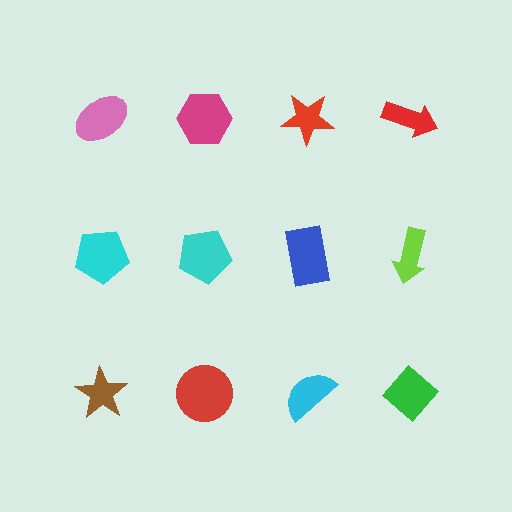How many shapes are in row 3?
4 shapes.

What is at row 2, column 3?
A blue rectangle.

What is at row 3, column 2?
A red circle.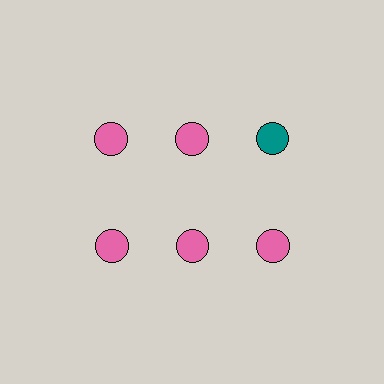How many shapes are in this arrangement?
There are 6 shapes arranged in a grid pattern.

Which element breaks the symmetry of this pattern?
The teal circle in the top row, center column breaks the symmetry. All other shapes are pink circles.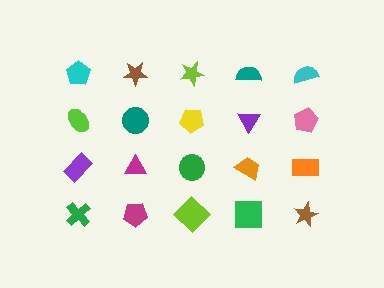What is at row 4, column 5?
A brown star.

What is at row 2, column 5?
A pink pentagon.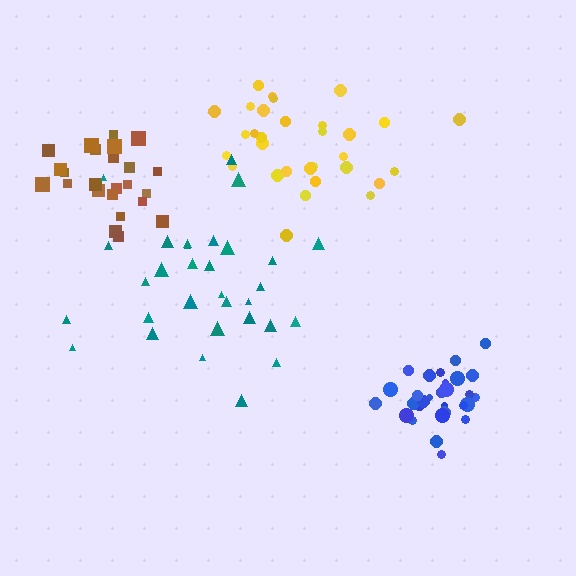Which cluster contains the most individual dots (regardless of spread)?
Yellow (31).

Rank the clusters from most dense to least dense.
brown, blue, yellow, teal.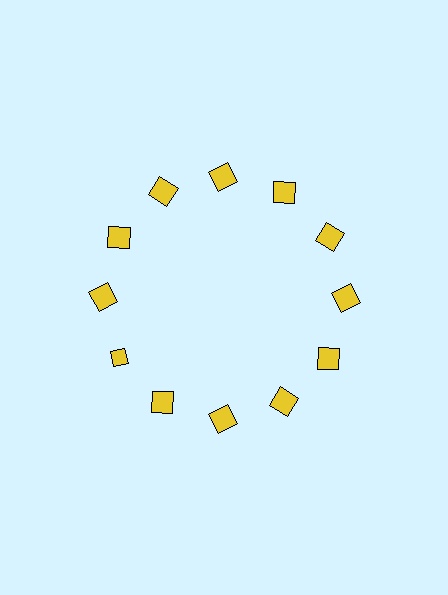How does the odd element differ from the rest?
It has a different shape: diamond instead of square.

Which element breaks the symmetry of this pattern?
The yellow diamond at roughly the 8 o'clock position breaks the symmetry. All other shapes are yellow squares.